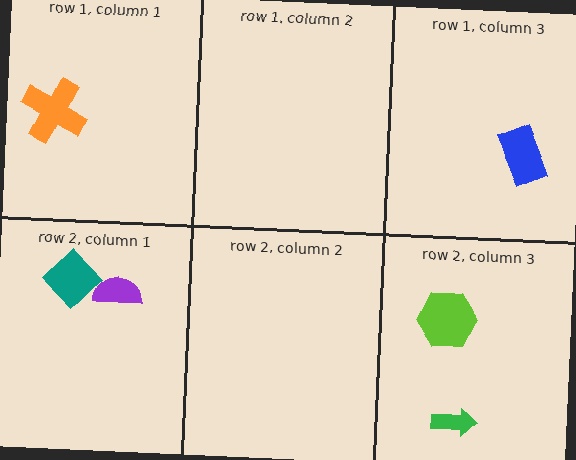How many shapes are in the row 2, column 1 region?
2.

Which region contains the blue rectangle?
The row 1, column 3 region.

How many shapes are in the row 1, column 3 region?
1.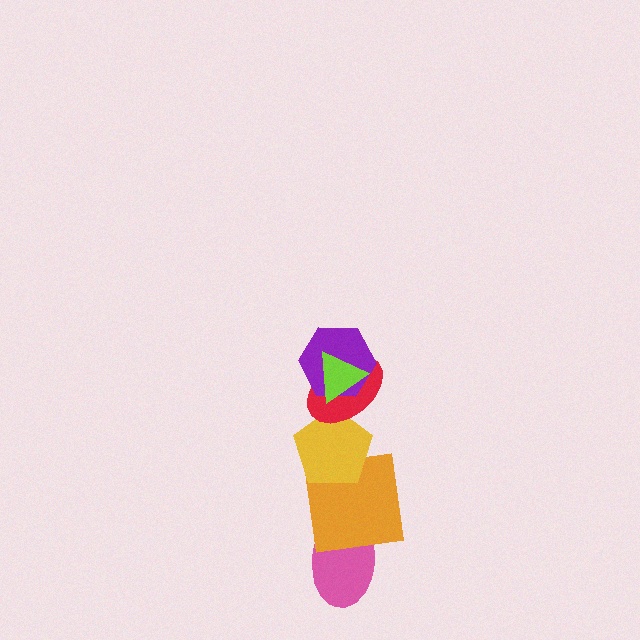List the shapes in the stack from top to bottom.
From top to bottom: the lime triangle, the purple hexagon, the red ellipse, the yellow pentagon, the orange square, the pink ellipse.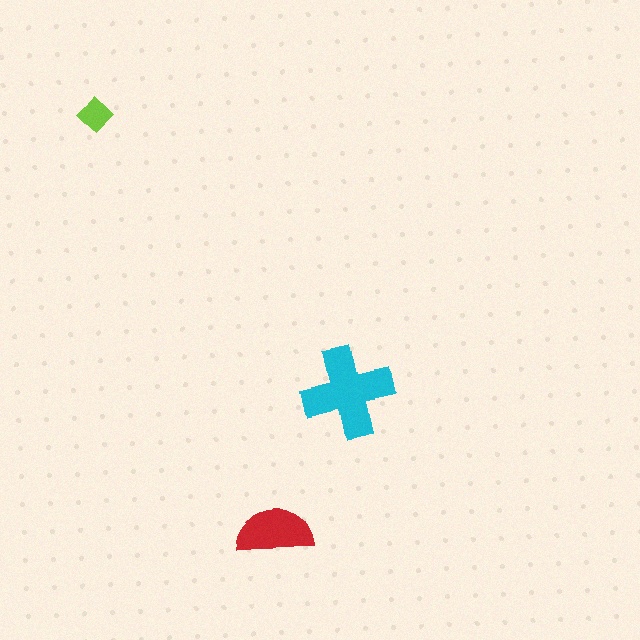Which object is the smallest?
The lime diamond.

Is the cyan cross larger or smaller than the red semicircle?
Larger.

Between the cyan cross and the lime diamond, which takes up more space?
The cyan cross.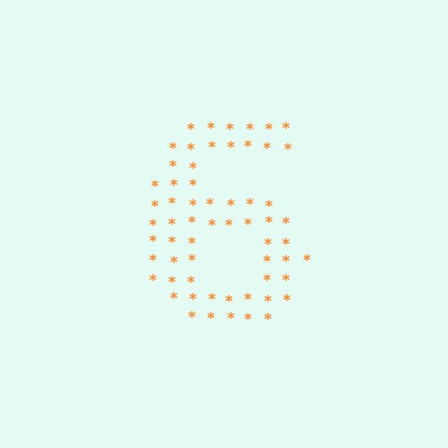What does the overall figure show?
The overall figure shows the digit 6.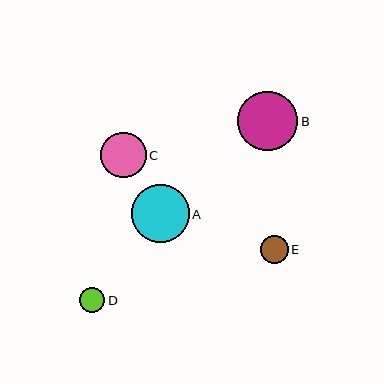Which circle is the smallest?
Circle D is the smallest with a size of approximately 25 pixels.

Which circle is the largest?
Circle B is the largest with a size of approximately 60 pixels.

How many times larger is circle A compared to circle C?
Circle A is approximately 1.3 times the size of circle C.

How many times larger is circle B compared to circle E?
Circle B is approximately 2.1 times the size of circle E.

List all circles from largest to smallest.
From largest to smallest: B, A, C, E, D.